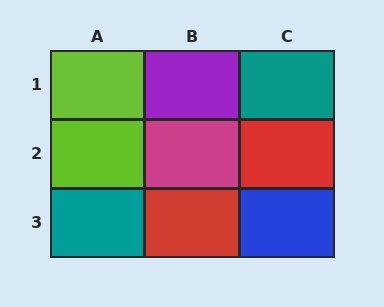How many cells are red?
2 cells are red.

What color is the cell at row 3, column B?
Red.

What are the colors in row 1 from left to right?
Lime, purple, teal.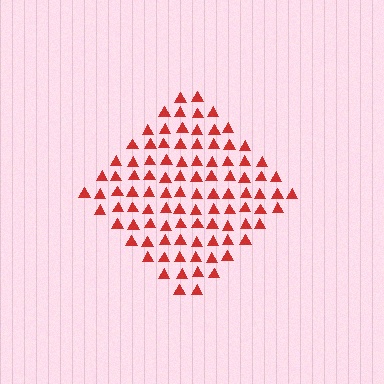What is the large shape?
The large shape is a diamond.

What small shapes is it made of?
It is made of small triangles.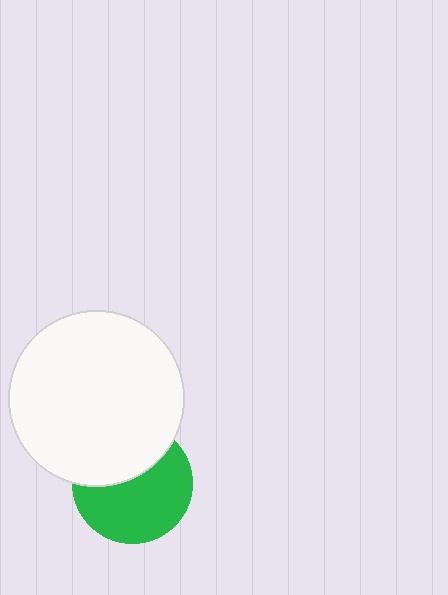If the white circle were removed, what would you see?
You would see the complete green circle.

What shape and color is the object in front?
The object in front is a white circle.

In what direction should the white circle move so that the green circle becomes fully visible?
The white circle should move up. That is the shortest direction to clear the overlap and leave the green circle fully visible.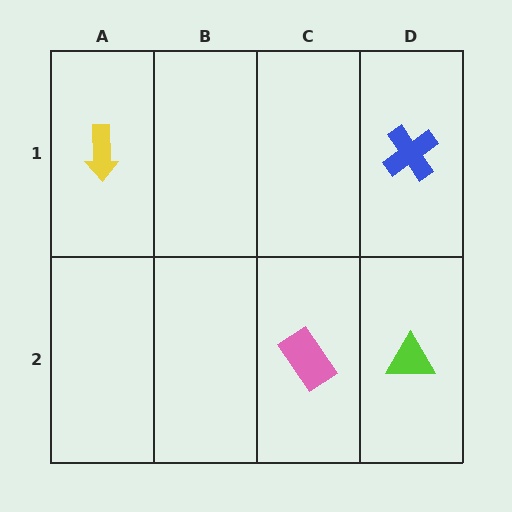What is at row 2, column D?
A lime triangle.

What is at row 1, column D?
A blue cross.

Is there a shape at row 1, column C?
No, that cell is empty.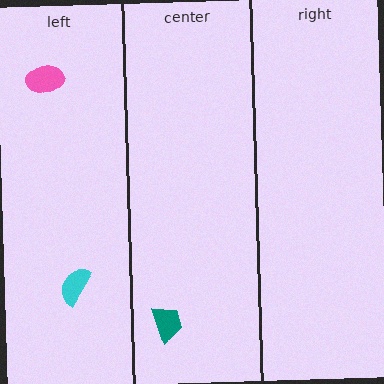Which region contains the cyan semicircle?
The left region.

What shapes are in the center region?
The teal trapezoid.